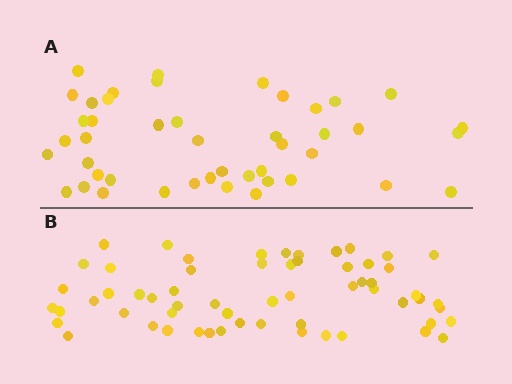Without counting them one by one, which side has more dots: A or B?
Region B (the bottom region) has more dots.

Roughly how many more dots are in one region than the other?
Region B has approximately 15 more dots than region A.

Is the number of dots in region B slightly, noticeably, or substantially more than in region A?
Region B has noticeably more, but not dramatically so. The ratio is roughly 1.3 to 1.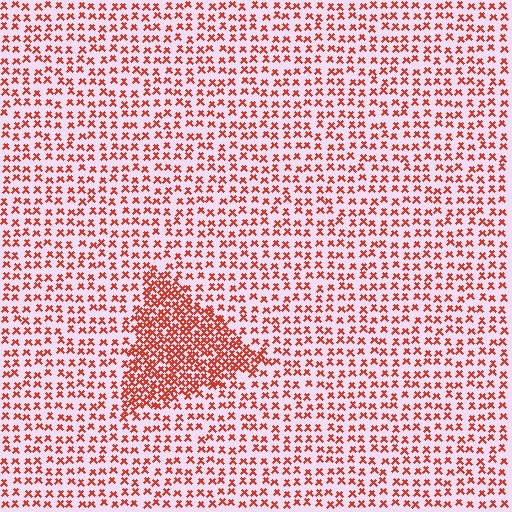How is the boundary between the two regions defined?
The boundary is defined by a change in element density (approximately 2.3x ratio). All elements are the same color, size, and shape.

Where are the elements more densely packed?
The elements are more densely packed inside the triangle boundary.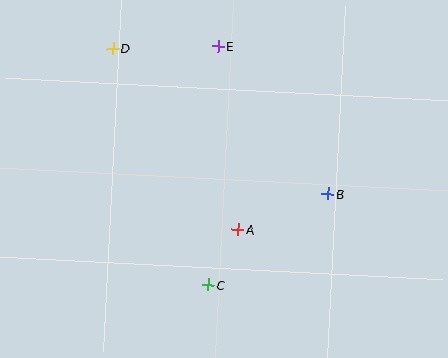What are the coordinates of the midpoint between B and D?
The midpoint between B and D is at (221, 121).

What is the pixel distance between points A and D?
The distance between A and D is 220 pixels.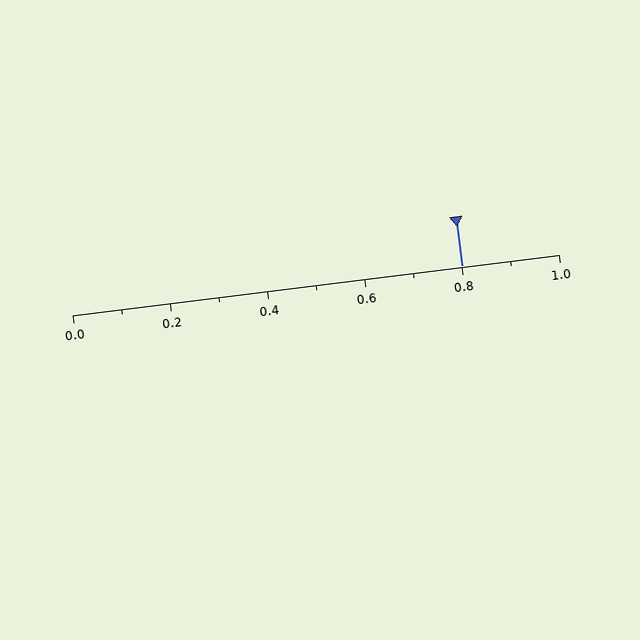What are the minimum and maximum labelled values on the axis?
The axis runs from 0.0 to 1.0.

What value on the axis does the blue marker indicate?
The marker indicates approximately 0.8.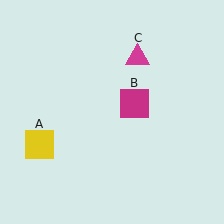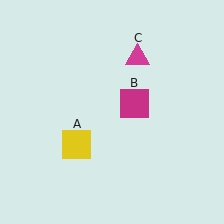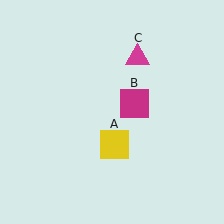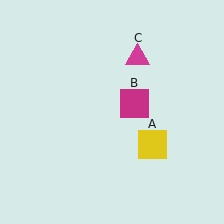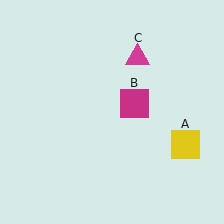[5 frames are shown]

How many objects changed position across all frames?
1 object changed position: yellow square (object A).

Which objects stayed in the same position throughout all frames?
Magenta square (object B) and magenta triangle (object C) remained stationary.